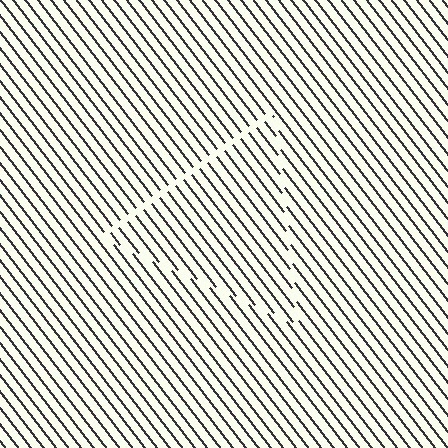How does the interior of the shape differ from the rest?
The interior of the shape contains the same grating, shifted by half a period — the contour is defined by the phase discontinuity where line-ends from the inner and outer gratings abut.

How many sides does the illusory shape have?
3 sides — the line-ends trace a triangle.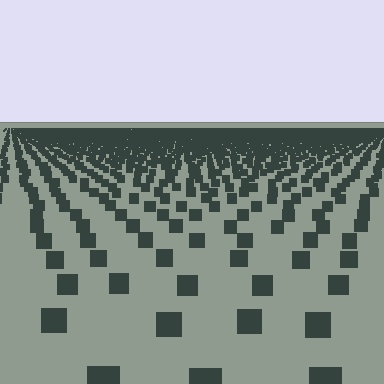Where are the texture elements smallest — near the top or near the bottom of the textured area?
Near the top.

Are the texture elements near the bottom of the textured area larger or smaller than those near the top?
Larger. Near the bottom, elements are closer to the viewer and appear at a bigger on-screen size.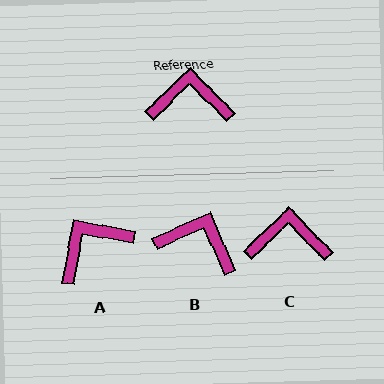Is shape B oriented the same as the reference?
No, it is off by about 20 degrees.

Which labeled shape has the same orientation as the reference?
C.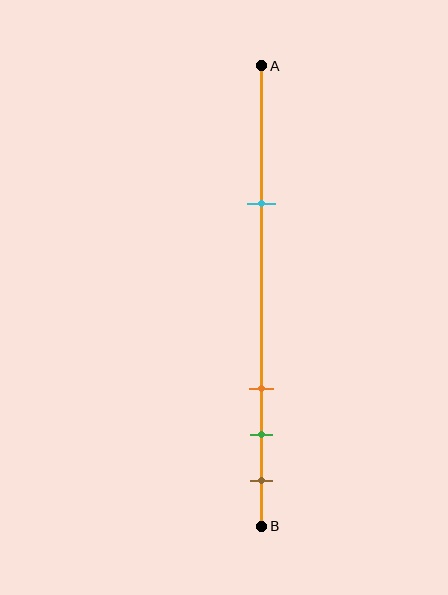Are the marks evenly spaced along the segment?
No, the marks are not evenly spaced.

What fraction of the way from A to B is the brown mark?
The brown mark is approximately 90% (0.9) of the way from A to B.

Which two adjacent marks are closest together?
The green and brown marks are the closest adjacent pair.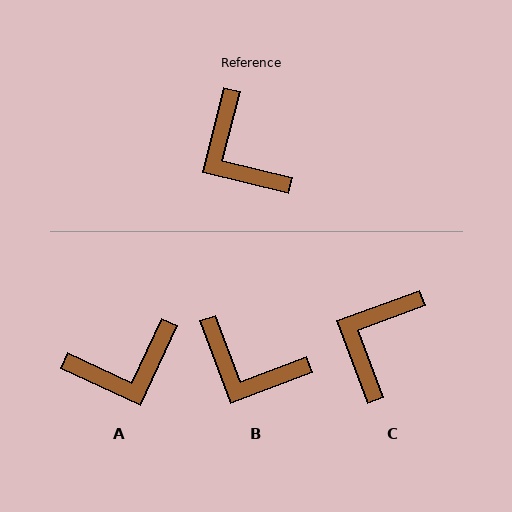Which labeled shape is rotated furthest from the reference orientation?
A, about 79 degrees away.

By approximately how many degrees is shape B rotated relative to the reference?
Approximately 35 degrees counter-clockwise.